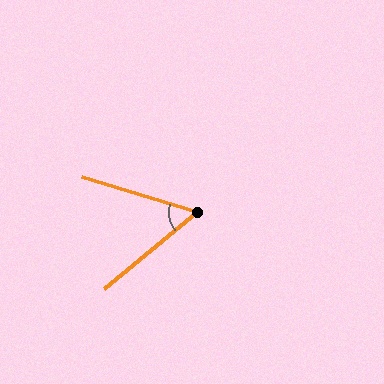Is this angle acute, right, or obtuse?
It is acute.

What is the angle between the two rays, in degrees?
Approximately 57 degrees.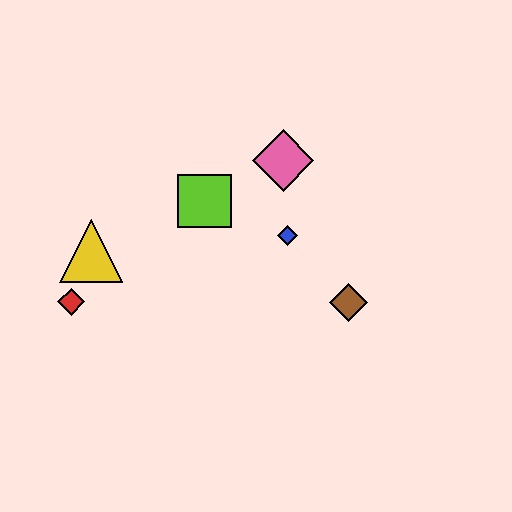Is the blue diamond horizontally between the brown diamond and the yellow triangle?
Yes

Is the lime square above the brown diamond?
Yes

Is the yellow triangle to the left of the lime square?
Yes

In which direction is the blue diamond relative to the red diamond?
The blue diamond is to the right of the red diamond.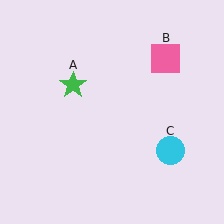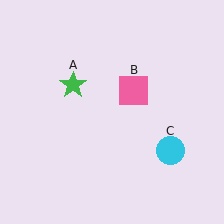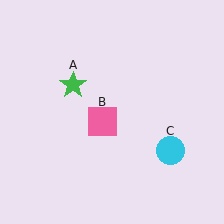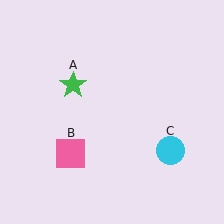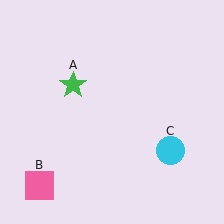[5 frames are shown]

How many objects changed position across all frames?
1 object changed position: pink square (object B).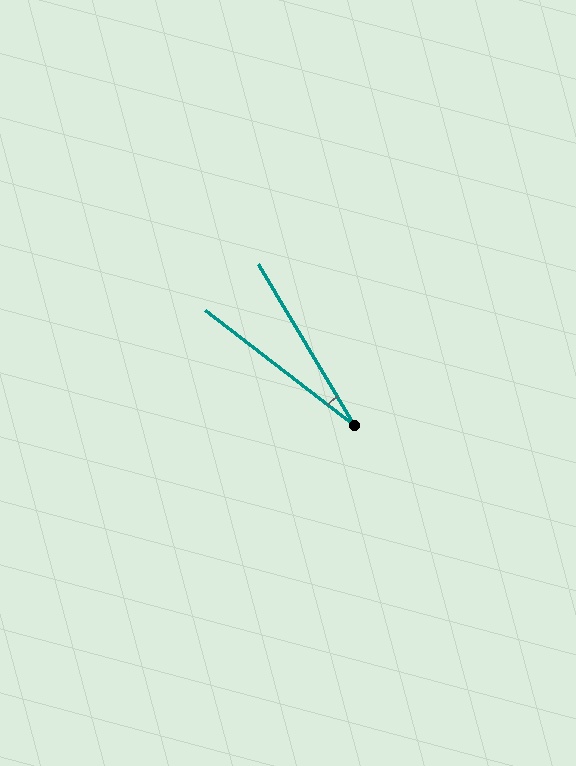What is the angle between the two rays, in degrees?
Approximately 22 degrees.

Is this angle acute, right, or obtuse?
It is acute.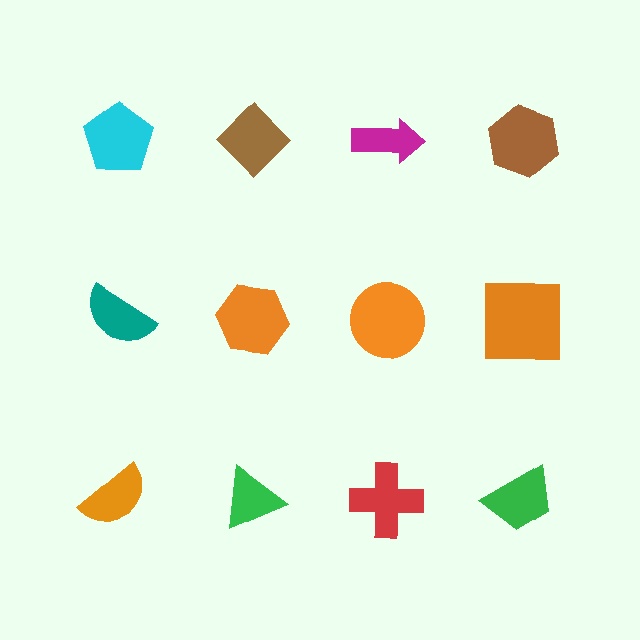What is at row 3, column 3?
A red cross.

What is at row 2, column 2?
An orange hexagon.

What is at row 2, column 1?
A teal semicircle.